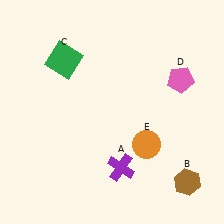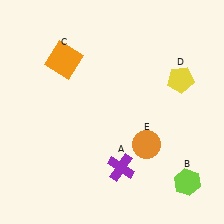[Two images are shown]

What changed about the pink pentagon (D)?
In Image 1, D is pink. In Image 2, it changed to yellow.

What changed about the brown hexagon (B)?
In Image 1, B is brown. In Image 2, it changed to lime.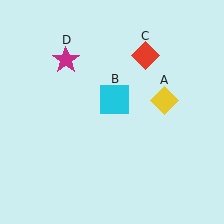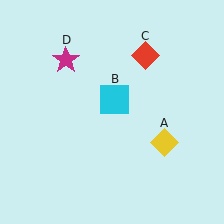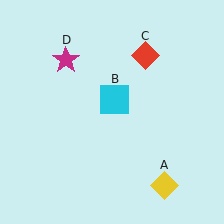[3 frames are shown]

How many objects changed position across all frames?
1 object changed position: yellow diamond (object A).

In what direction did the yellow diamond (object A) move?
The yellow diamond (object A) moved down.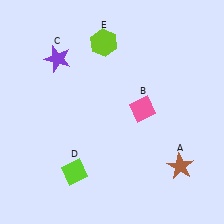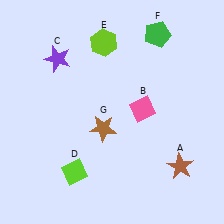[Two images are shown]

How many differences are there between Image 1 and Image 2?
There are 2 differences between the two images.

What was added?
A green pentagon (F), a brown star (G) were added in Image 2.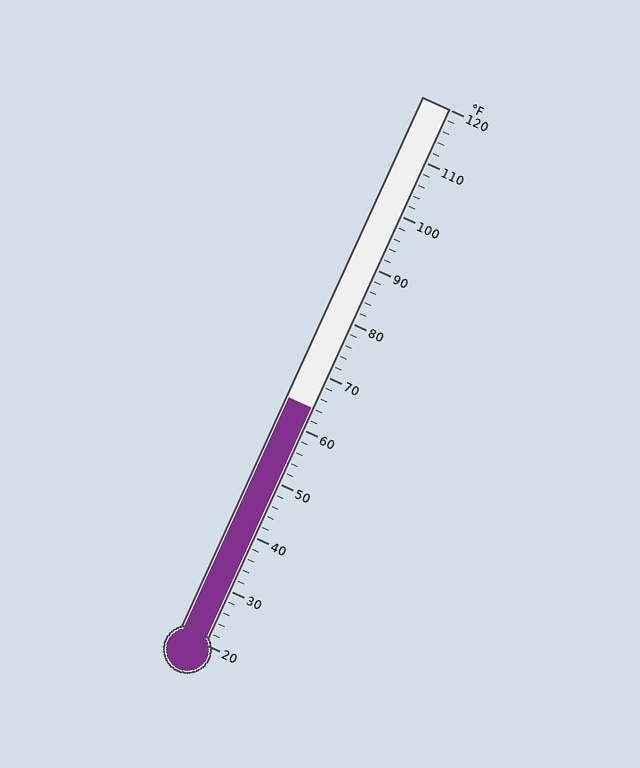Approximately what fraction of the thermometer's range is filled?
The thermometer is filled to approximately 45% of its range.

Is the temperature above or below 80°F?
The temperature is below 80°F.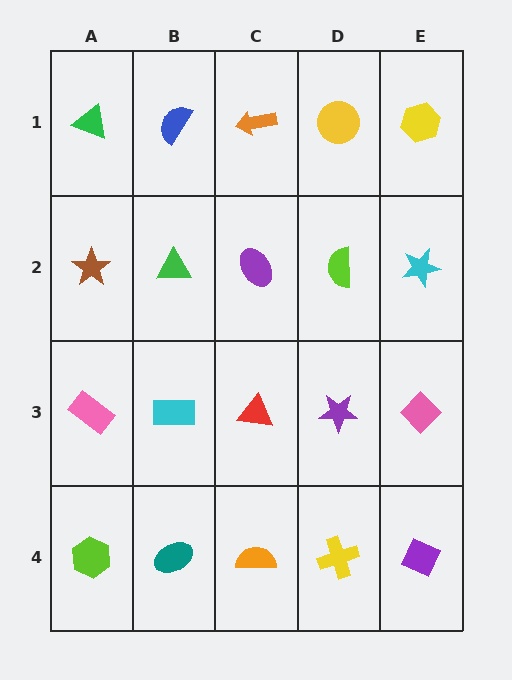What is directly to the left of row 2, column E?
A lime semicircle.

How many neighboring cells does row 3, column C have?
4.